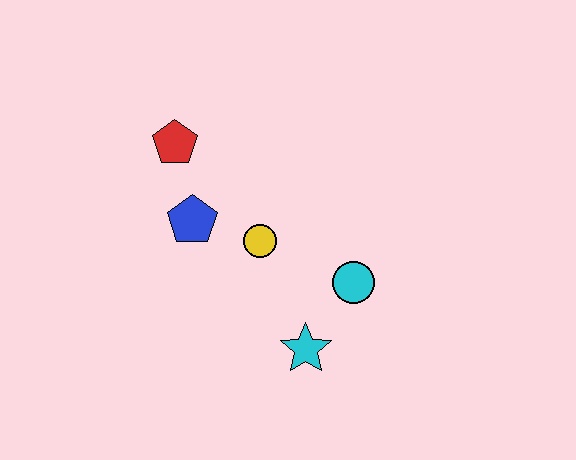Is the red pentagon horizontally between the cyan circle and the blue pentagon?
No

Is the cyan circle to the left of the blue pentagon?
No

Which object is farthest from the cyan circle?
The red pentagon is farthest from the cyan circle.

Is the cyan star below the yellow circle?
Yes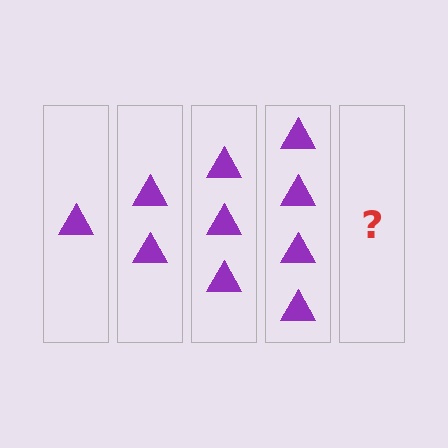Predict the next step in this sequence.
The next step is 5 triangles.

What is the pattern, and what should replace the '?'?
The pattern is that each step adds one more triangle. The '?' should be 5 triangles.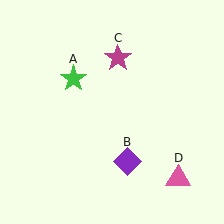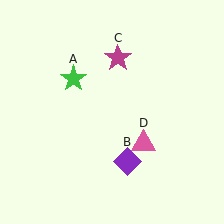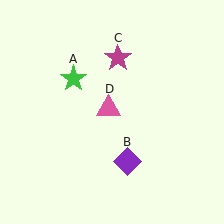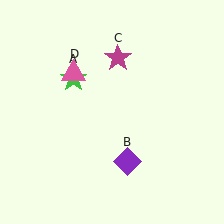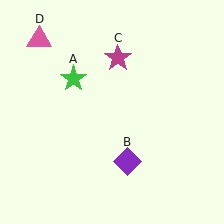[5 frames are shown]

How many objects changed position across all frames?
1 object changed position: pink triangle (object D).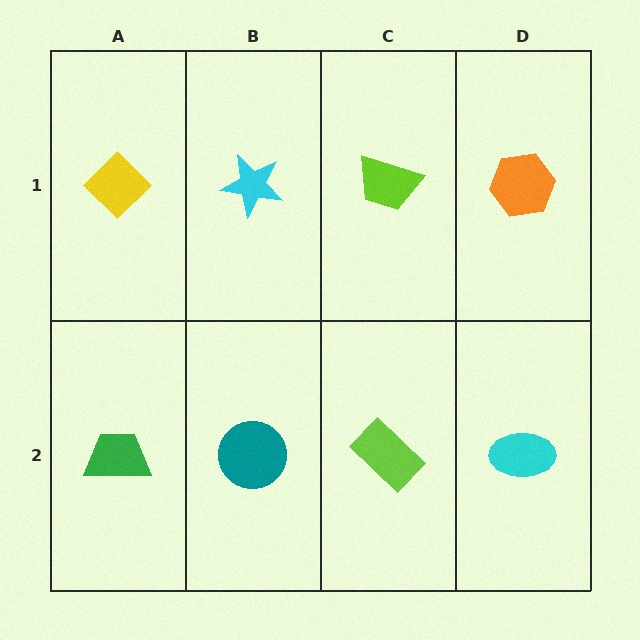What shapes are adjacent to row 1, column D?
A cyan ellipse (row 2, column D), a lime trapezoid (row 1, column C).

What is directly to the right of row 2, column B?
A lime rectangle.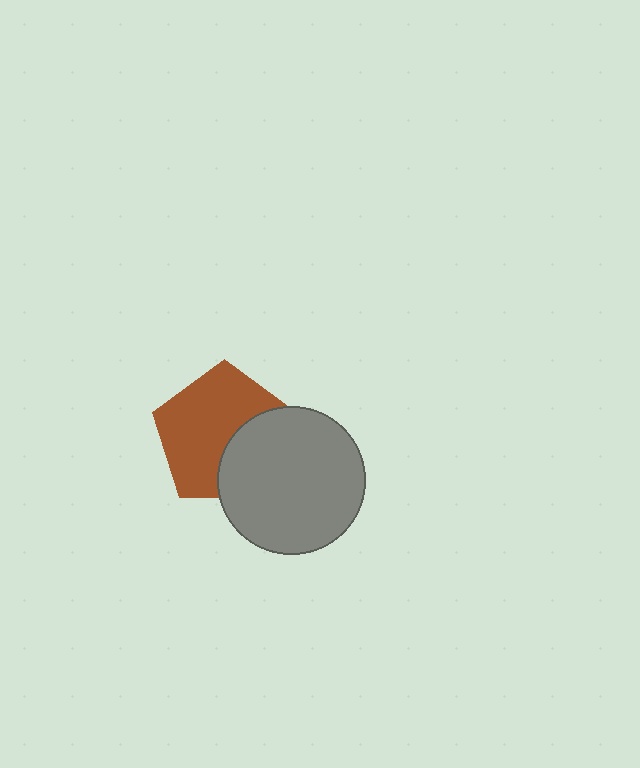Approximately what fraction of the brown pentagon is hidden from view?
Roughly 36% of the brown pentagon is hidden behind the gray circle.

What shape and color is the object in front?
The object in front is a gray circle.